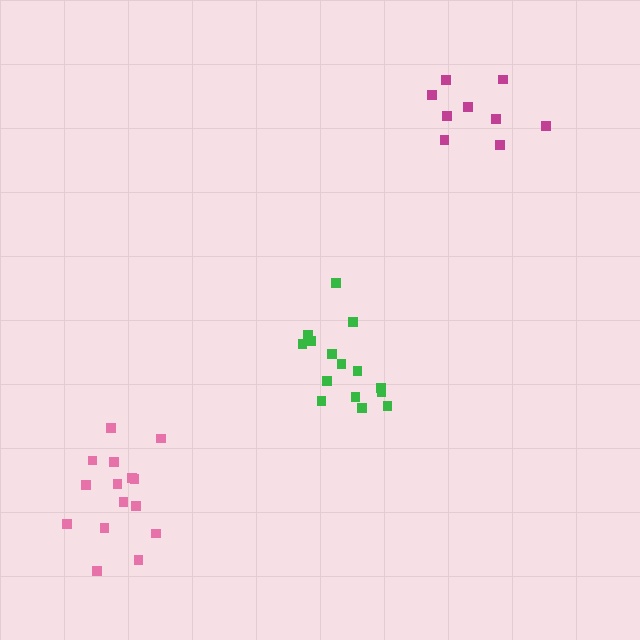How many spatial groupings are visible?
There are 3 spatial groupings.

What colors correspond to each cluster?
The clusters are colored: green, magenta, pink.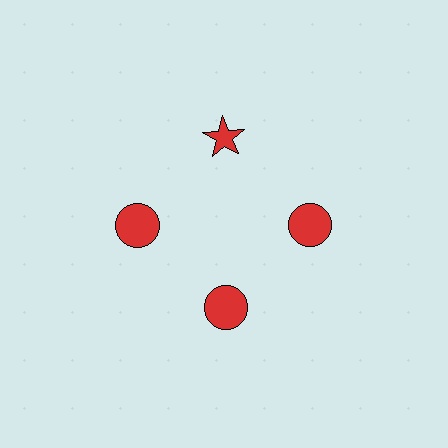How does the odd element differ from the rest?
It has a different shape: star instead of circle.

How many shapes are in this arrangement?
There are 4 shapes arranged in a ring pattern.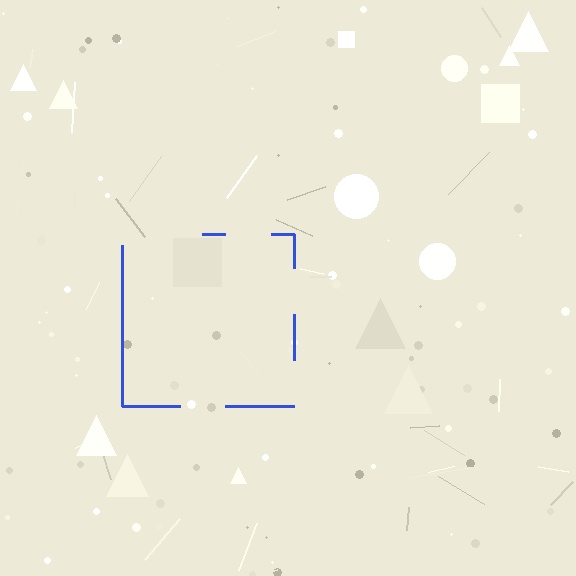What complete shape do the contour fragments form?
The contour fragments form a square.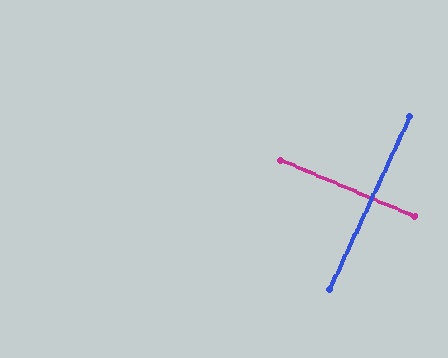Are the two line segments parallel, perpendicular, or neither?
Perpendicular — they meet at approximately 88°.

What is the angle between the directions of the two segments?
Approximately 88 degrees.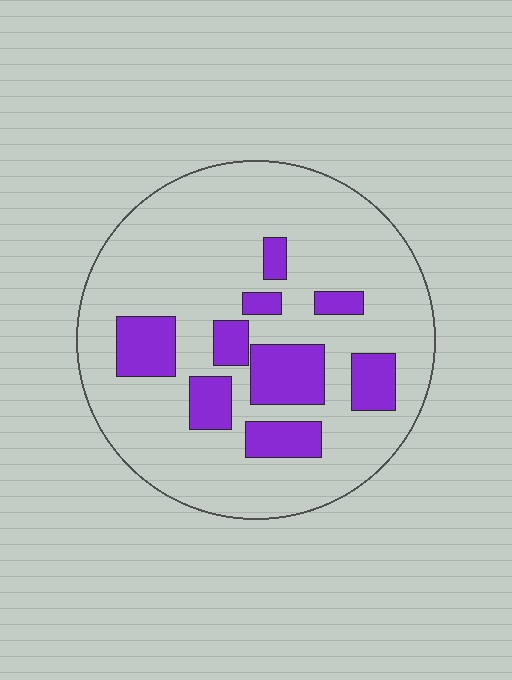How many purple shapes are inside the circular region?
9.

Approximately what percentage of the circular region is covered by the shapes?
Approximately 20%.